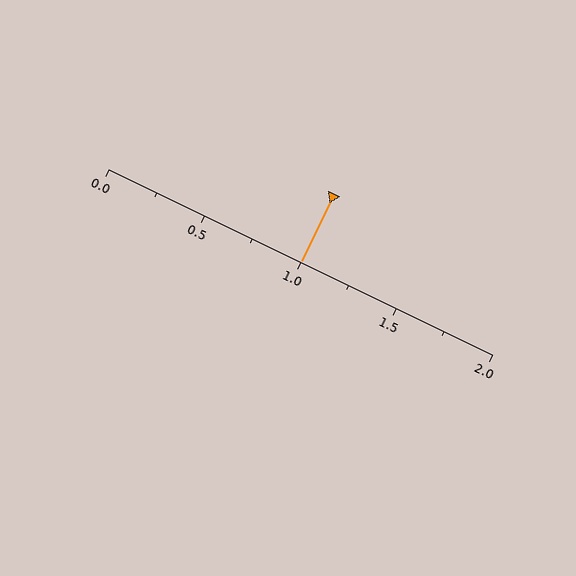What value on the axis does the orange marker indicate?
The marker indicates approximately 1.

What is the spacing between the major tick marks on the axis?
The major ticks are spaced 0.5 apart.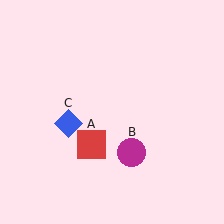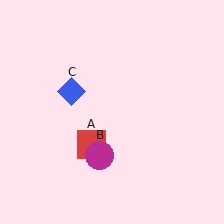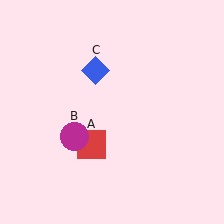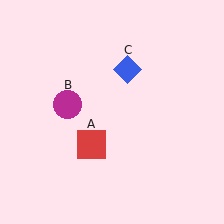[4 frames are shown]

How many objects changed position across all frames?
2 objects changed position: magenta circle (object B), blue diamond (object C).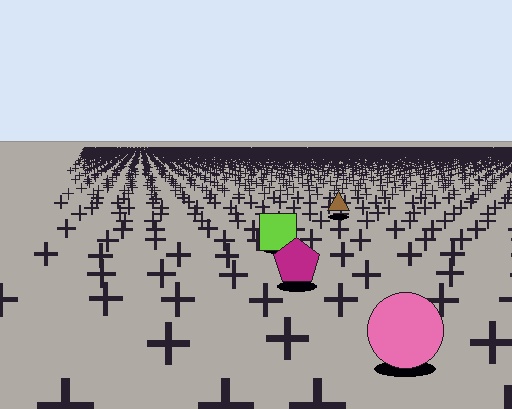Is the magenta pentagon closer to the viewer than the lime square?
Yes. The magenta pentagon is closer — you can tell from the texture gradient: the ground texture is coarser near it.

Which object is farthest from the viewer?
The brown triangle is farthest from the viewer. It appears smaller and the ground texture around it is denser.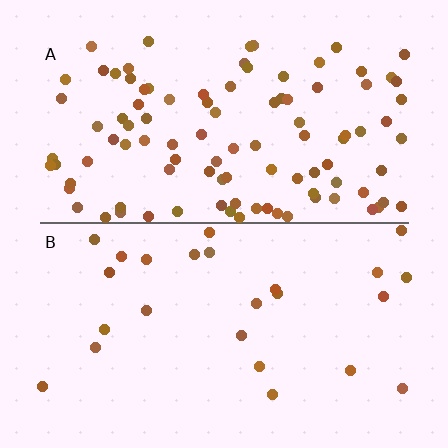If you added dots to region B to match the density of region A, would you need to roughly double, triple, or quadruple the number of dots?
Approximately quadruple.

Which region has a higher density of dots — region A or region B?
A (the top).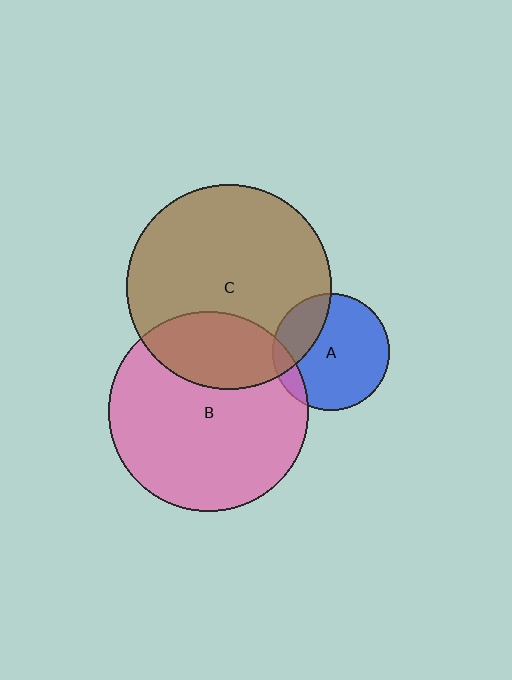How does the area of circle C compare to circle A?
Approximately 3.1 times.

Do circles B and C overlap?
Yes.